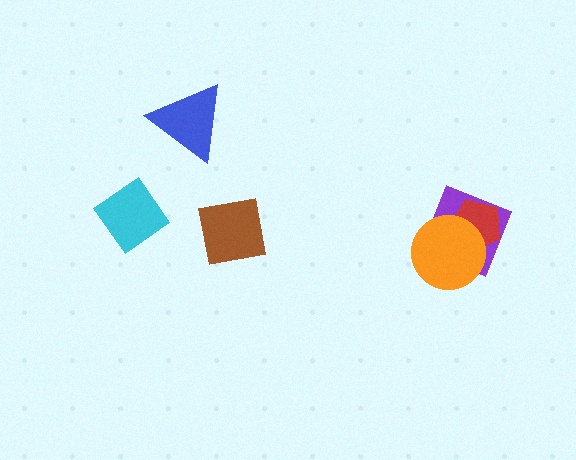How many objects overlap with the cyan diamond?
0 objects overlap with the cyan diamond.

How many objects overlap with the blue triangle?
0 objects overlap with the blue triangle.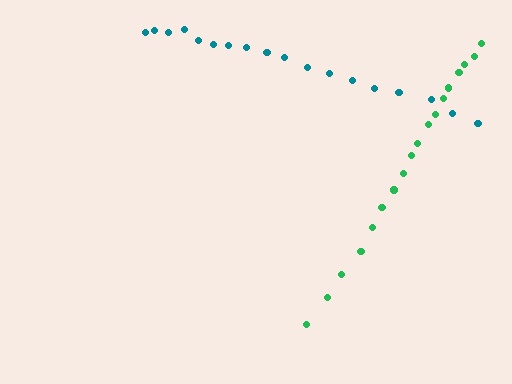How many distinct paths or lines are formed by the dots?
There are 2 distinct paths.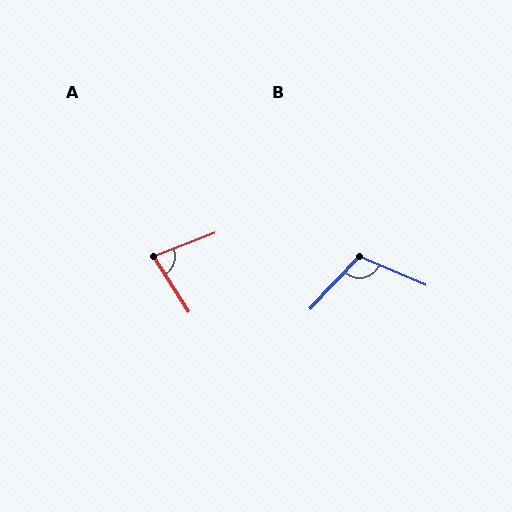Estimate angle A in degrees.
Approximately 78 degrees.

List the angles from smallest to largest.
A (78°), B (110°).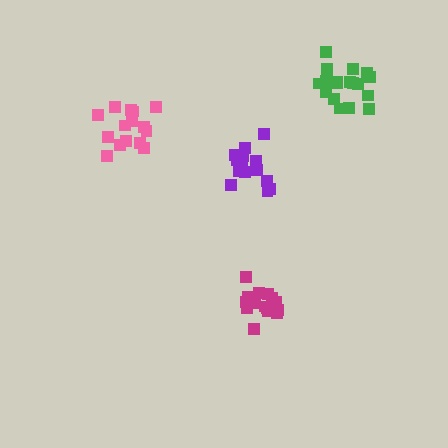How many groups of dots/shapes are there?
There are 4 groups.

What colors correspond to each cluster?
The clusters are colored: purple, pink, green, magenta.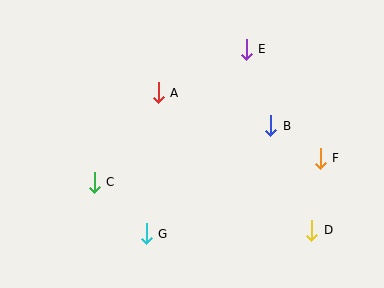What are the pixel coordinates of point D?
Point D is at (312, 230).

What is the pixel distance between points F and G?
The distance between F and G is 189 pixels.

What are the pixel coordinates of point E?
Point E is at (246, 49).